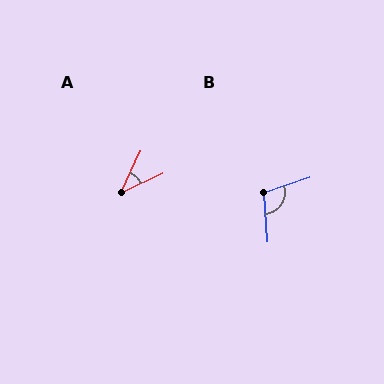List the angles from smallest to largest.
A (40°), B (104°).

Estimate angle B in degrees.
Approximately 104 degrees.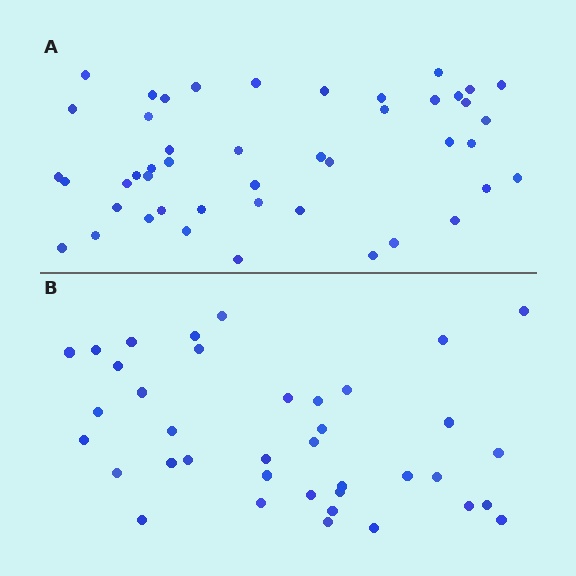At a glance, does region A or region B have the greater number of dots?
Region A (the top region) has more dots.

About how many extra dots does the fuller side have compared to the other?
Region A has roughly 8 or so more dots than region B.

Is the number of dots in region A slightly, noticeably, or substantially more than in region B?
Region A has only slightly more — the two regions are fairly close. The ratio is roughly 1.2 to 1.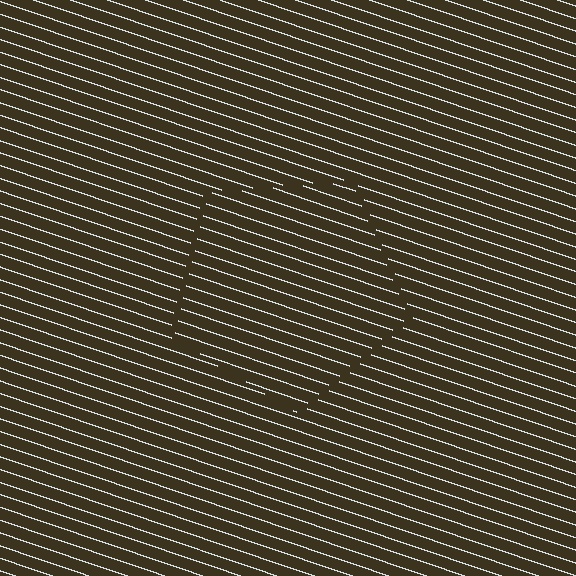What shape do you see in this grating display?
An illusory pentagon. The interior of the shape contains the same grating, shifted by half a period — the contour is defined by the phase discontinuity where line-ends from the inner and outer gratings abut.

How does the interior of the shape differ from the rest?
The interior of the shape contains the same grating, shifted by half a period — the contour is defined by the phase discontinuity where line-ends from the inner and outer gratings abut.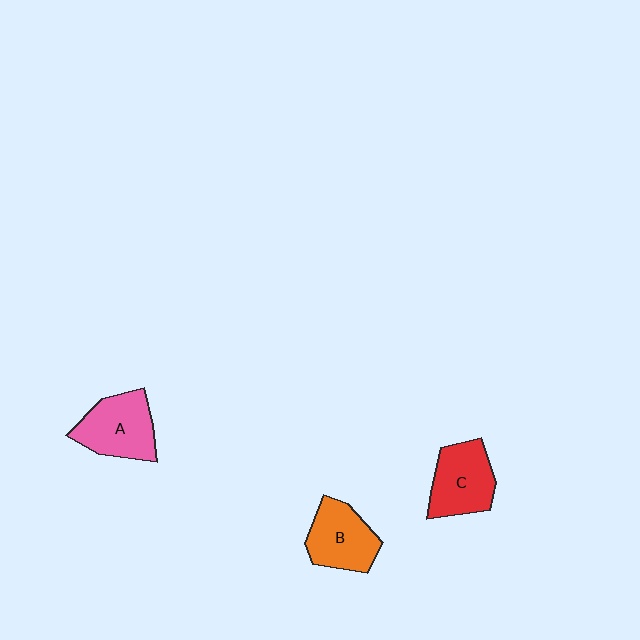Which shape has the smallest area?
Shape B (orange).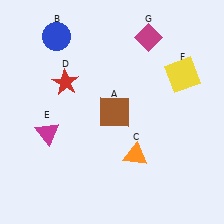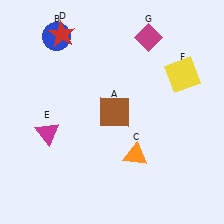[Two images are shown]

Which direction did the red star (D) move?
The red star (D) moved up.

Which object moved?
The red star (D) moved up.